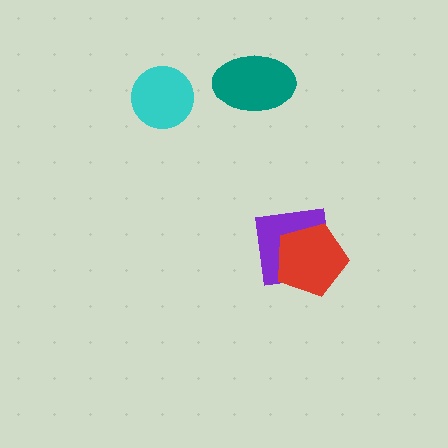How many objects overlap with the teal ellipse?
0 objects overlap with the teal ellipse.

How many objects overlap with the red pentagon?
1 object overlaps with the red pentagon.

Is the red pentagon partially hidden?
No, no other shape covers it.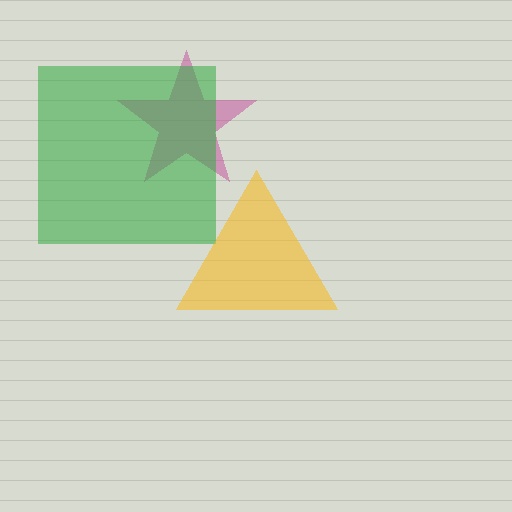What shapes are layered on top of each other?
The layered shapes are: a magenta star, a green square, a yellow triangle.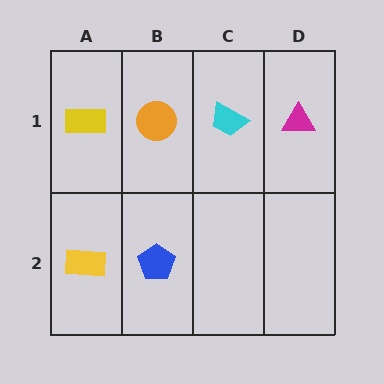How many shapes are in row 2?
2 shapes.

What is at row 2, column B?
A blue pentagon.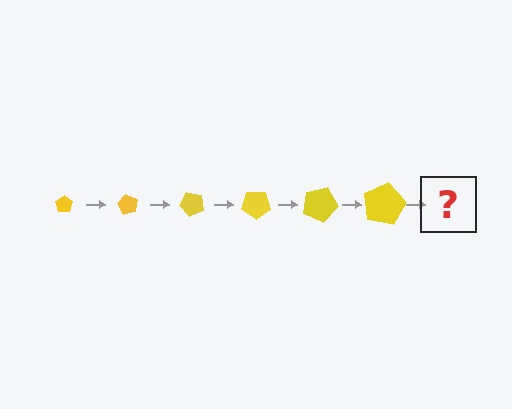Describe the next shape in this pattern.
It should be a pentagon, larger than the previous one and rotated 360 degrees from the start.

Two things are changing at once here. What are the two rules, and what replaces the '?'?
The two rules are that the pentagon grows larger each step and it rotates 60 degrees each step. The '?' should be a pentagon, larger than the previous one and rotated 360 degrees from the start.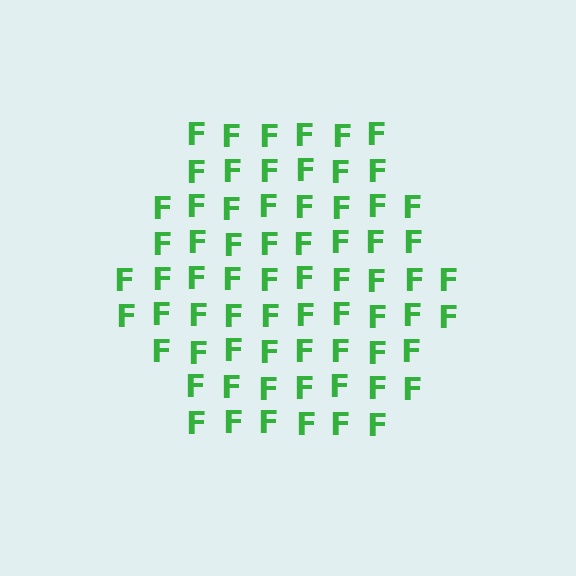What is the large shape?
The large shape is a hexagon.